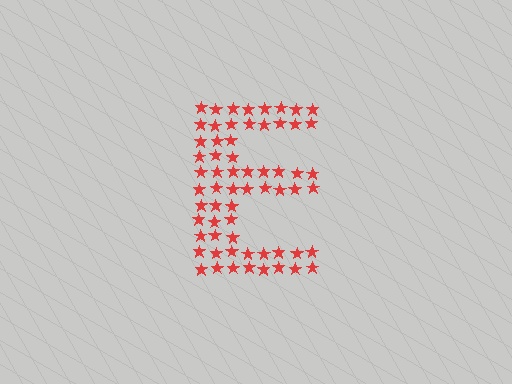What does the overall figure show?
The overall figure shows the letter E.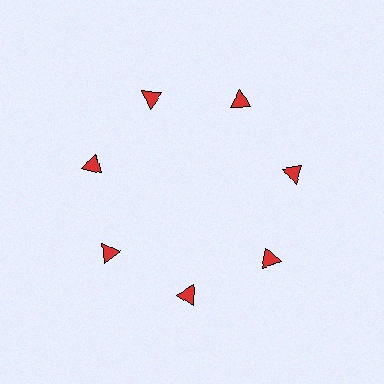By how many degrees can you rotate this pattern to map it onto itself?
The pattern maps onto itself every 51 degrees of rotation.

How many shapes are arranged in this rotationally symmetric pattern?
There are 7 shapes, arranged in 7 groups of 1.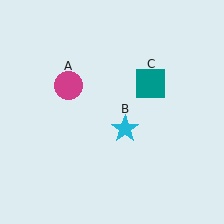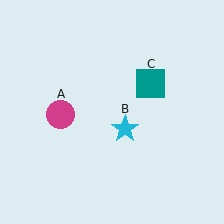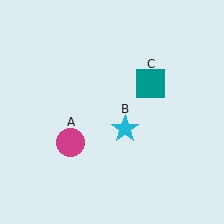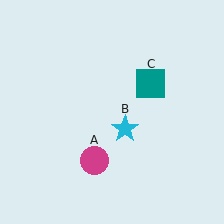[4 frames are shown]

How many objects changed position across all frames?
1 object changed position: magenta circle (object A).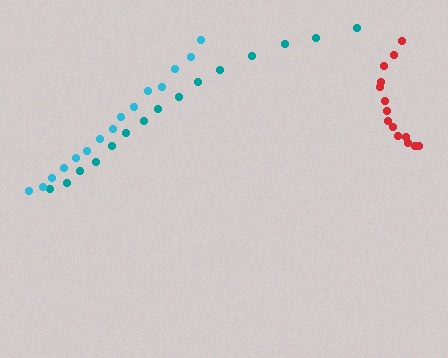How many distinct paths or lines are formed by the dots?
There are 3 distinct paths.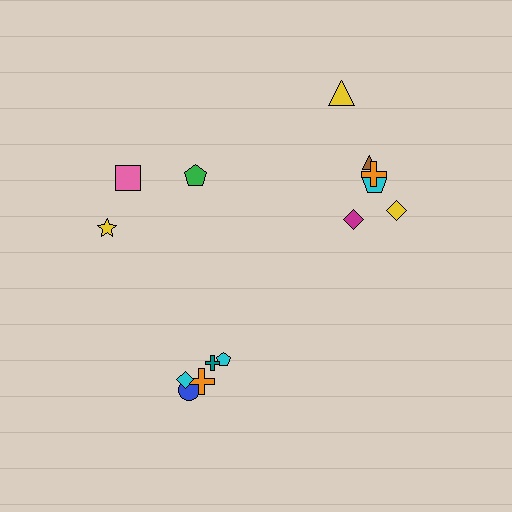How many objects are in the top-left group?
There are 3 objects.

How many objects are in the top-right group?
There are 6 objects.